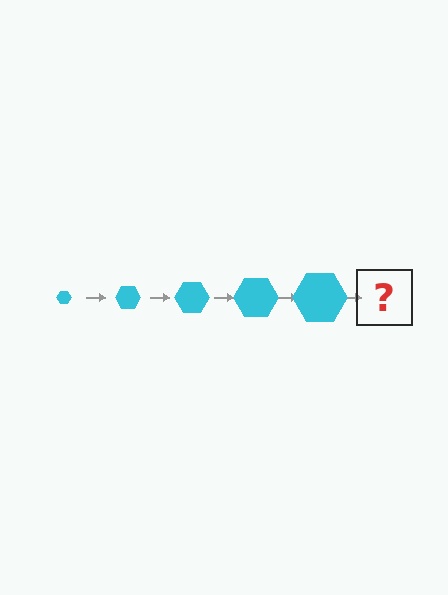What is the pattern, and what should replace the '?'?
The pattern is that the hexagon gets progressively larger each step. The '?' should be a cyan hexagon, larger than the previous one.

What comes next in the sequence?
The next element should be a cyan hexagon, larger than the previous one.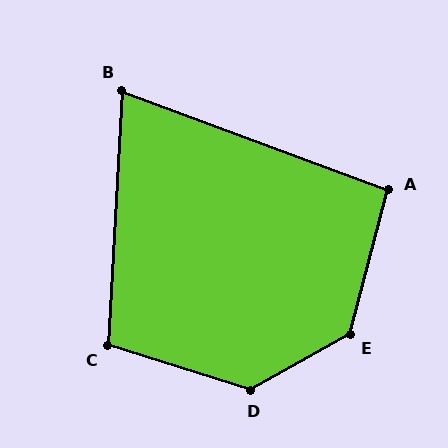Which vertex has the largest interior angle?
D, at approximately 134 degrees.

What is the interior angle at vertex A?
Approximately 96 degrees (obtuse).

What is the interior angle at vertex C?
Approximately 104 degrees (obtuse).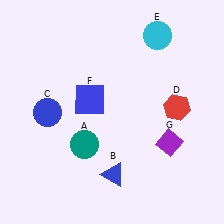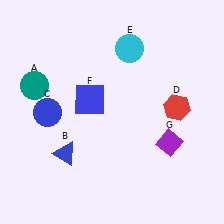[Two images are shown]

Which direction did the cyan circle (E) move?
The cyan circle (E) moved left.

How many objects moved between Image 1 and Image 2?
3 objects moved between the two images.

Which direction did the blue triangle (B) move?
The blue triangle (B) moved left.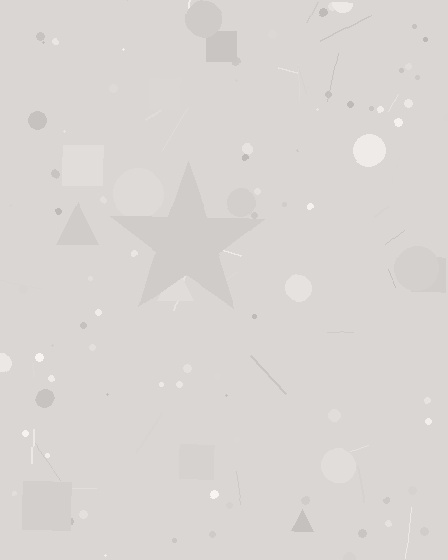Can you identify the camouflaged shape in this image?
The camouflaged shape is a star.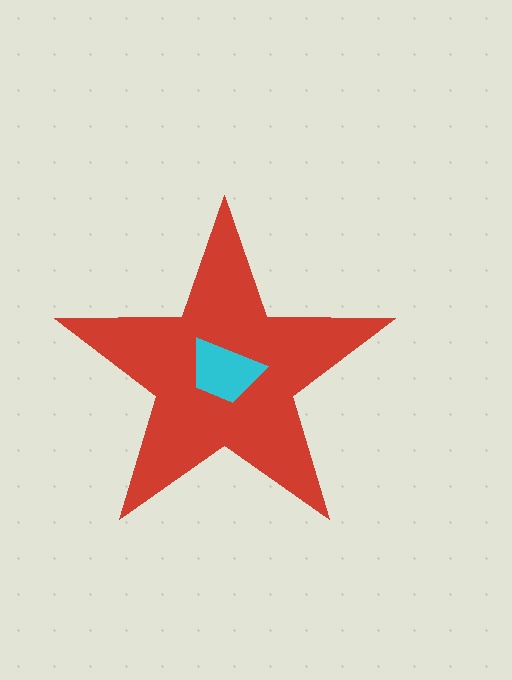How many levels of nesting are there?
2.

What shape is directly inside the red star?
The cyan trapezoid.